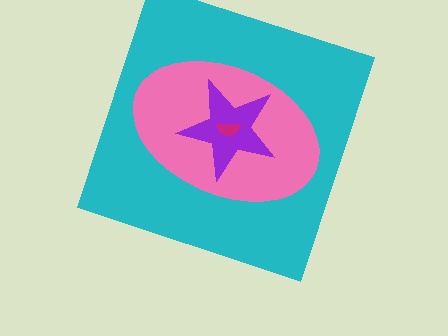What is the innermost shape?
The magenta semicircle.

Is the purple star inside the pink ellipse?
Yes.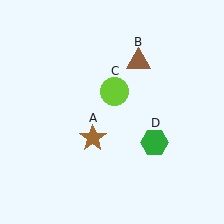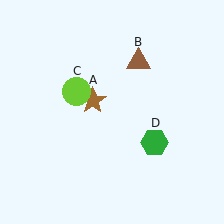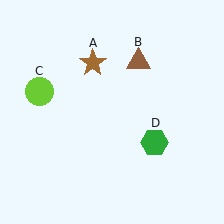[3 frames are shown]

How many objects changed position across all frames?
2 objects changed position: brown star (object A), lime circle (object C).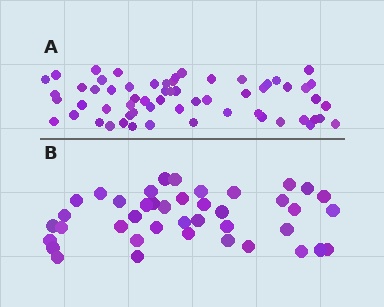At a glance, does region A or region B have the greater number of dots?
Region A (the top region) has more dots.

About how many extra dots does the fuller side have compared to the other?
Region A has approximately 20 more dots than region B.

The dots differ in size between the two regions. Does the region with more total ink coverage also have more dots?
No. Region B has more total ink coverage because its dots are larger, but region A actually contains more individual dots. Total area can be misleading — the number of items is what matters here.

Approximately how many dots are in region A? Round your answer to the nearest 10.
About 60 dots.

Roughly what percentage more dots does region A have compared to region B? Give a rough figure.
About 45% more.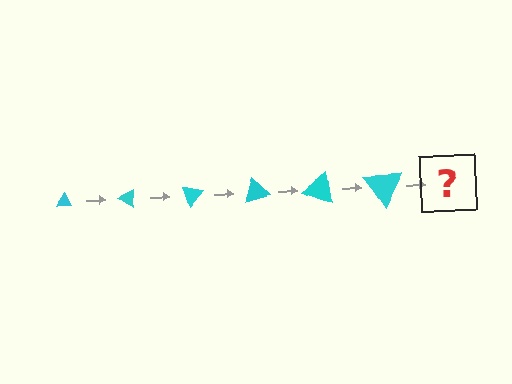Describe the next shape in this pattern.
It should be a triangle, larger than the previous one and rotated 210 degrees from the start.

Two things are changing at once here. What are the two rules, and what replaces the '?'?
The two rules are that the triangle grows larger each step and it rotates 35 degrees each step. The '?' should be a triangle, larger than the previous one and rotated 210 degrees from the start.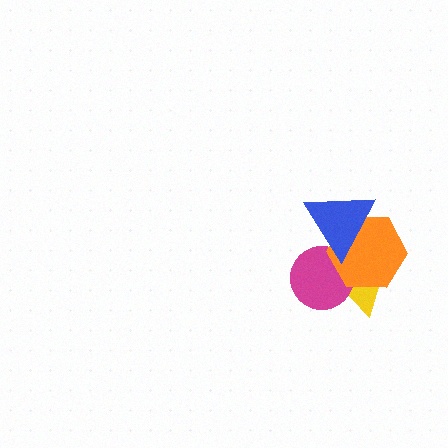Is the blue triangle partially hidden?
No, no other shape covers it.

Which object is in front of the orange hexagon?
The blue triangle is in front of the orange hexagon.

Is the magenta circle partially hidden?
Yes, it is partially covered by another shape.